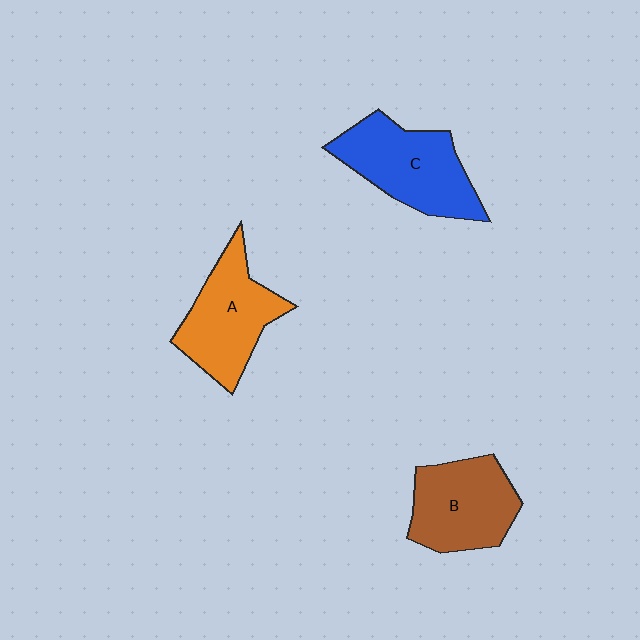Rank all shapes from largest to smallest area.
From largest to smallest: C (blue), A (orange), B (brown).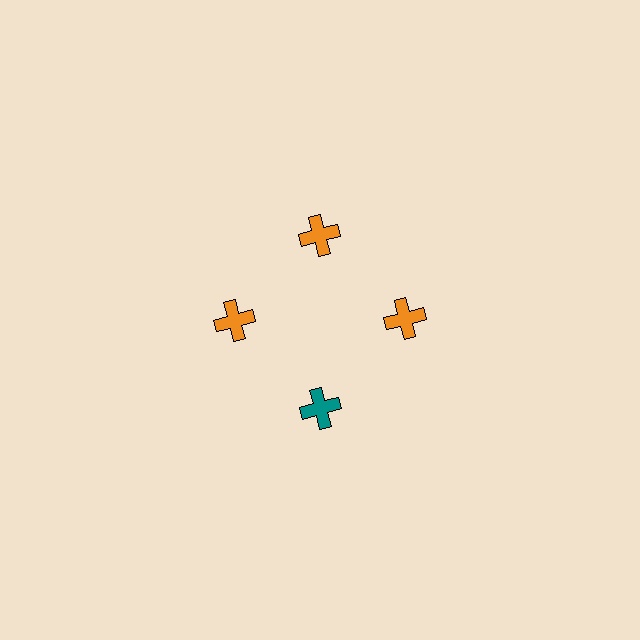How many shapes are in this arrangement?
There are 4 shapes arranged in a ring pattern.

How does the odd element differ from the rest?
It has a different color: teal instead of orange.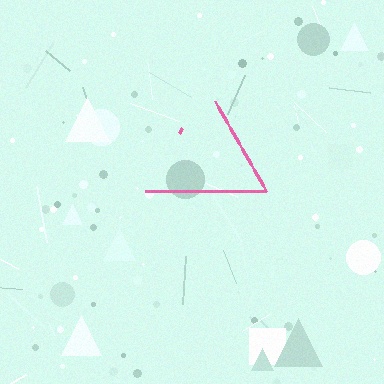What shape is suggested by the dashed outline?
The dashed outline suggests a triangle.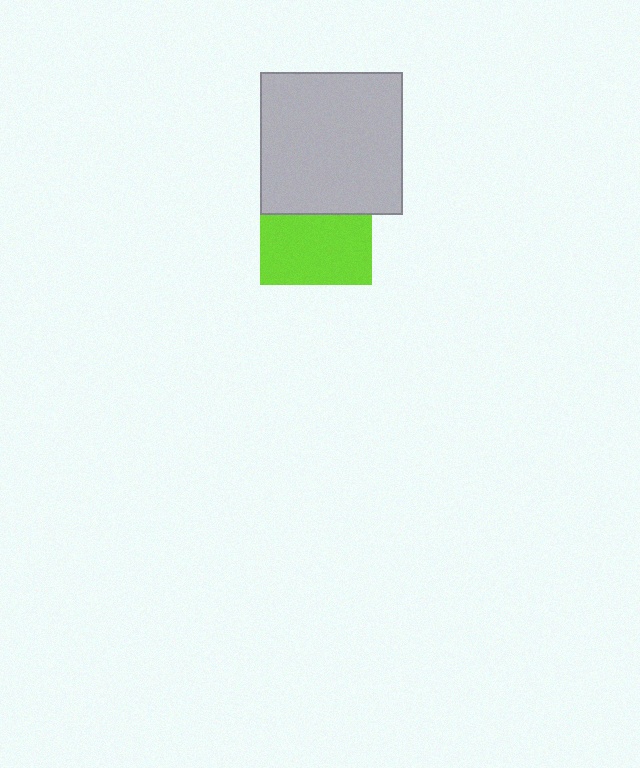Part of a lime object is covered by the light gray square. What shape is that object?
It is a square.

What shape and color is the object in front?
The object in front is a light gray square.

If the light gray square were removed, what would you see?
You would see the complete lime square.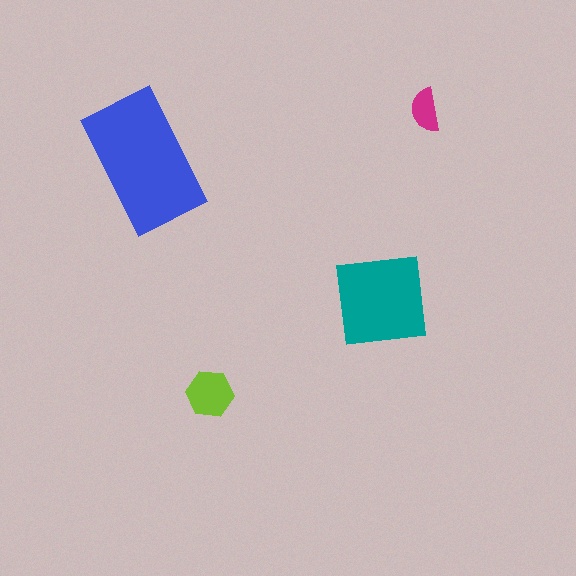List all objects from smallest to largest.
The magenta semicircle, the lime hexagon, the teal square, the blue rectangle.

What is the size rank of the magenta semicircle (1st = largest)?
4th.